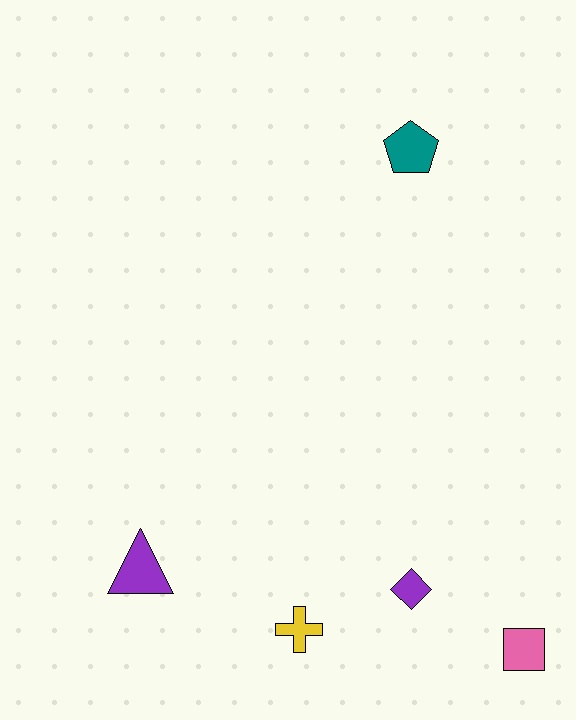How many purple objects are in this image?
There are 2 purple objects.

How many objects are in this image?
There are 5 objects.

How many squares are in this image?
There is 1 square.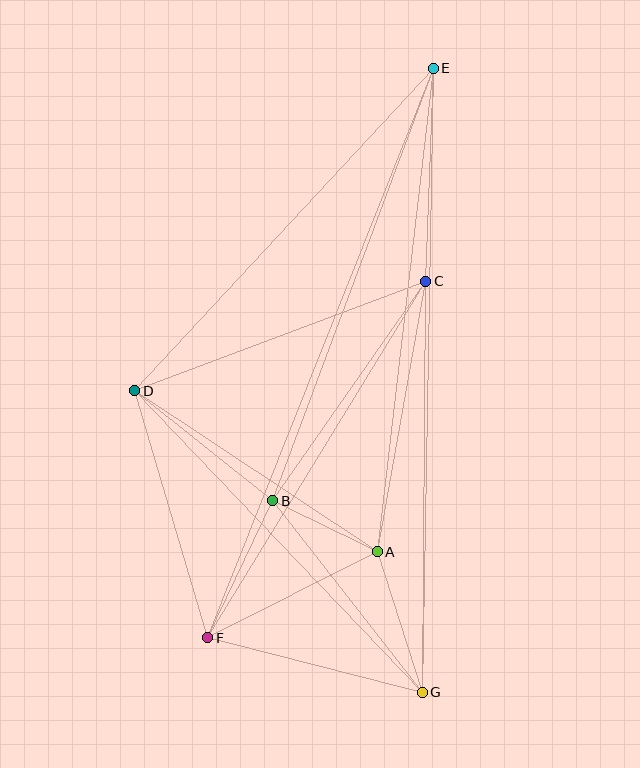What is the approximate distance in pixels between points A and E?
The distance between A and E is approximately 487 pixels.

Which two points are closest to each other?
Points A and B are closest to each other.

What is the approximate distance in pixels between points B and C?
The distance between B and C is approximately 267 pixels.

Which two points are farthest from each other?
Points E and G are farthest from each other.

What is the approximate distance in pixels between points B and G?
The distance between B and G is approximately 243 pixels.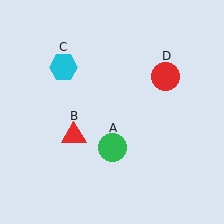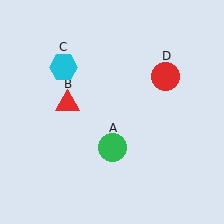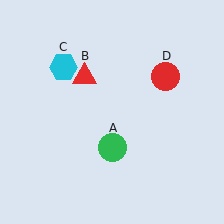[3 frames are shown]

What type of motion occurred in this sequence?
The red triangle (object B) rotated clockwise around the center of the scene.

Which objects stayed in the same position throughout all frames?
Green circle (object A) and cyan hexagon (object C) and red circle (object D) remained stationary.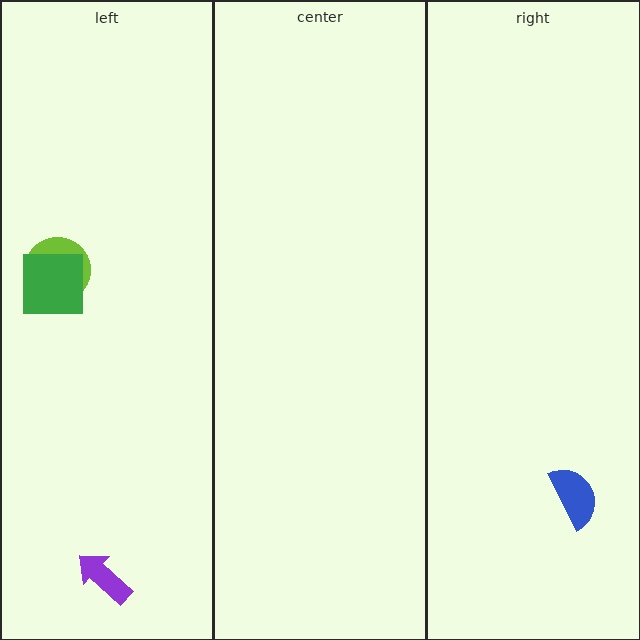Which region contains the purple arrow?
The left region.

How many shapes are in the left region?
3.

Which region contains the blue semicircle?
The right region.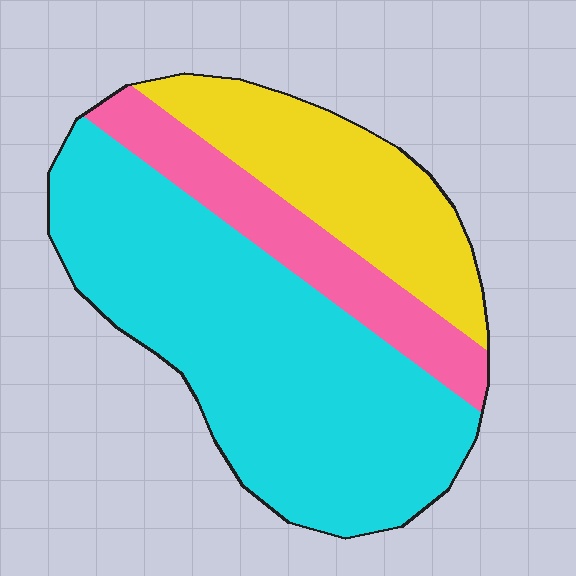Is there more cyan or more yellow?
Cyan.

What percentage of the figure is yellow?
Yellow takes up about one quarter (1/4) of the figure.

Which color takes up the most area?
Cyan, at roughly 60%.